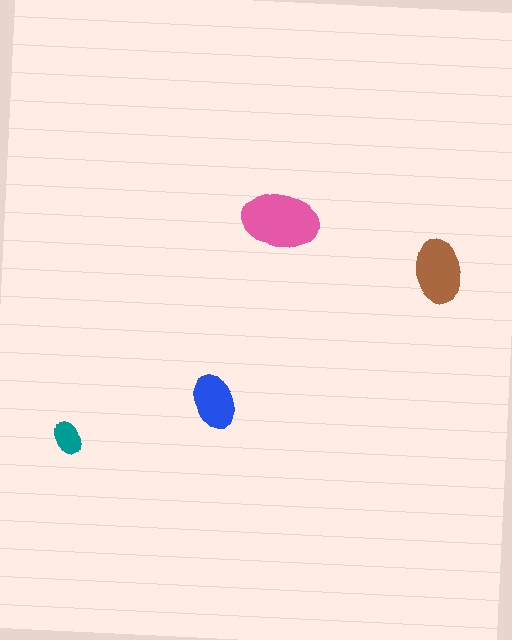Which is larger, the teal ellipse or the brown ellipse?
The brown one.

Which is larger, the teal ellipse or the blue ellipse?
The blue one.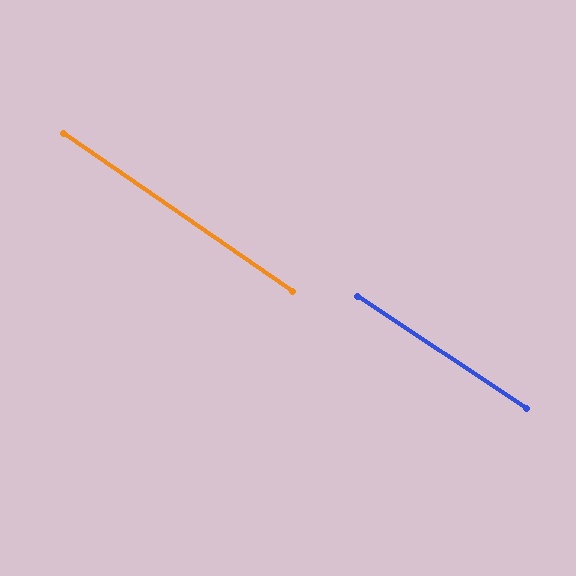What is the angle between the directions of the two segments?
Approximately 1 degree.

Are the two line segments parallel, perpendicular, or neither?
Parallel — their directions differ by only 1.1°.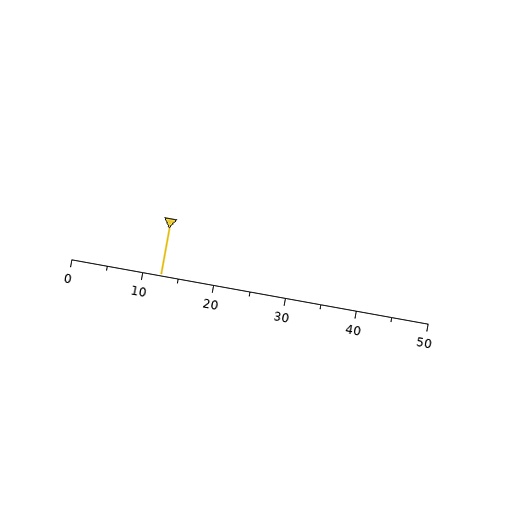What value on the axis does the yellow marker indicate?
The marker indicates approximately 12.5.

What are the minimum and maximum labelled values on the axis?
The axis runs from 0 to 50.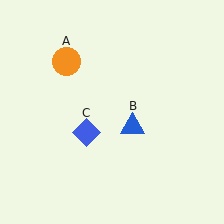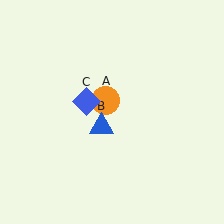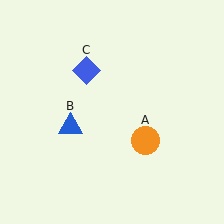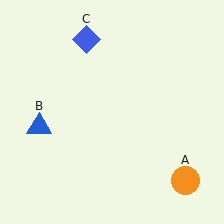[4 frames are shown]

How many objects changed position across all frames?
3 objects changed position: orange circle (object A), blue triangle (object B), blue diamond (object C).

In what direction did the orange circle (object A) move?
The orange circle (object A) moved down and to the right.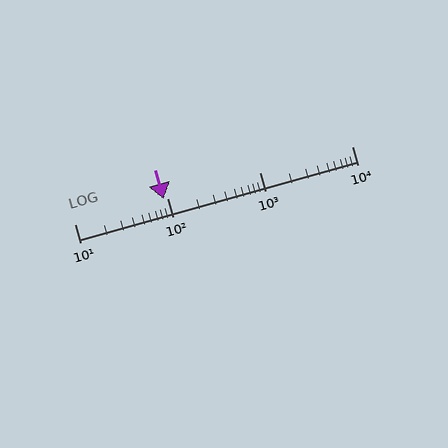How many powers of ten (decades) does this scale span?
The scale spans 3 decades, from 10 to 10000.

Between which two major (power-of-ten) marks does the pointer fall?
The pointer is between 10 and 100.